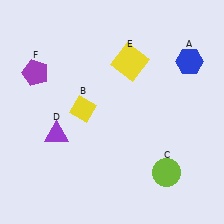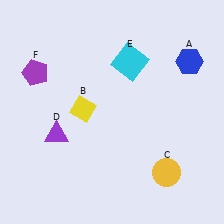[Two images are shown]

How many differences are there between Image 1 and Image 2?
There are 2 differences between the two images.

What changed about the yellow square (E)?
In Image 1, E is yellow. In Image 2, it changed to cyan.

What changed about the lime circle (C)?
In Image 1, C is lime. In Image 2, it changed to yellow.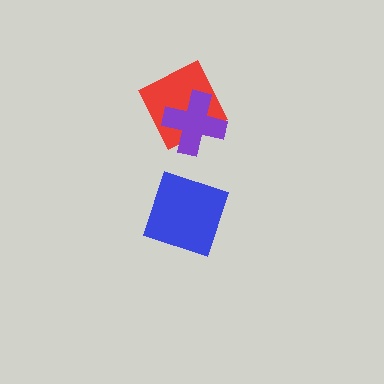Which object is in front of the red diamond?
The purple cross is in front of the red diamond.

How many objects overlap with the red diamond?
1 object overlaps with the red diamond.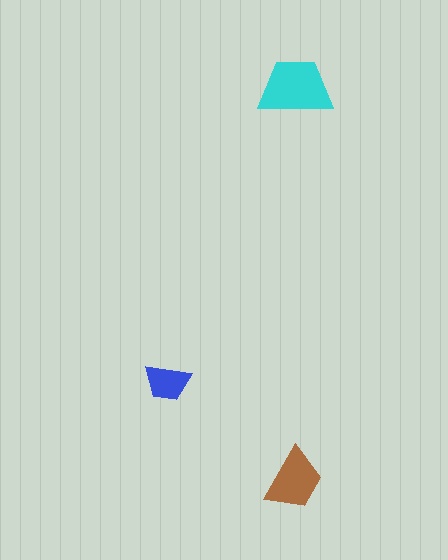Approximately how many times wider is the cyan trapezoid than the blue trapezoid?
About 1.5 times wider.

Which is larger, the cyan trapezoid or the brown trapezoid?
The cyan one.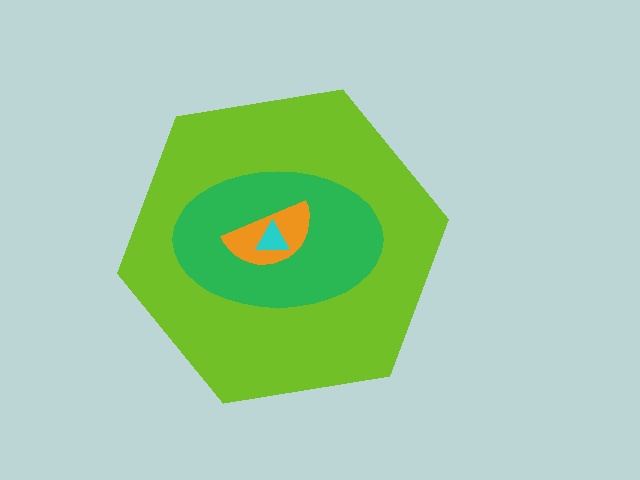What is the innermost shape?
The cyan triangle.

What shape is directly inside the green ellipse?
The orange semicircle.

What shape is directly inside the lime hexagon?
The green ellipse.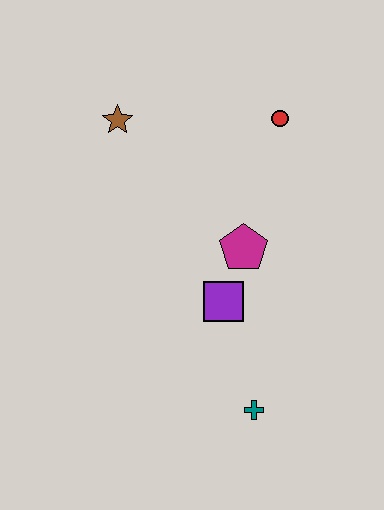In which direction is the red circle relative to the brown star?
The red circle is to the right of the brown star.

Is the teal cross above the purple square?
No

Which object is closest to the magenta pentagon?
The purple square is closest to the magenta pentagon.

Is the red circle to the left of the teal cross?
No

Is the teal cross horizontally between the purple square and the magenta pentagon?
No